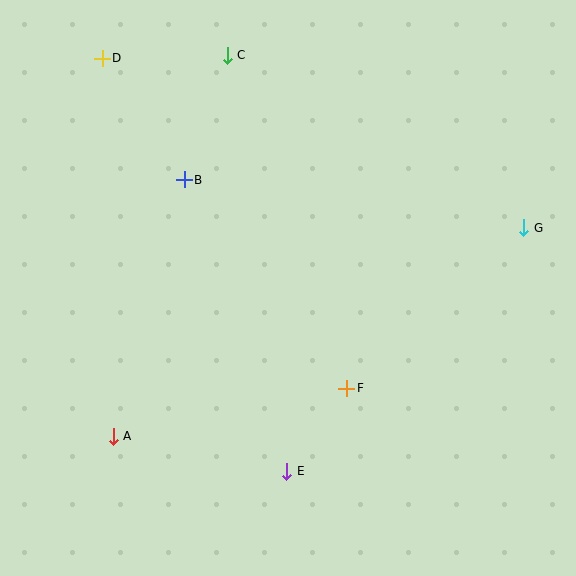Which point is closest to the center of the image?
Point F at (347, 388) is closest to the center.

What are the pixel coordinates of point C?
Point C is at (227, 55).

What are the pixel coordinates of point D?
Point D is at (102, 58).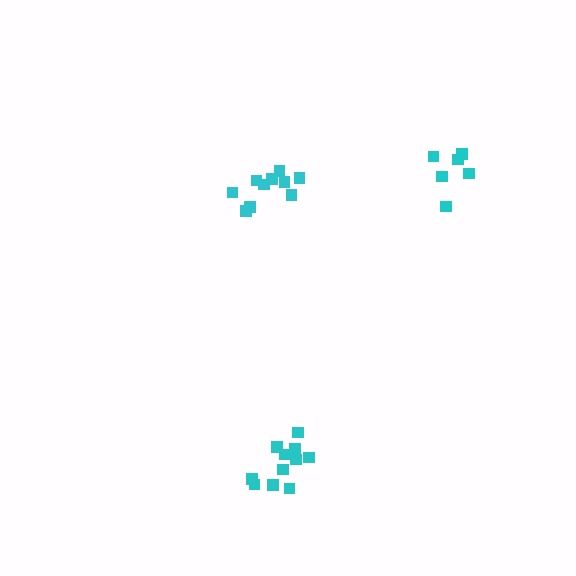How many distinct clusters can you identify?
There are 3 distinct clusters.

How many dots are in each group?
Group 1: 10 dots, Group 2: 11 dots, Group 3: 6 dots (27 total).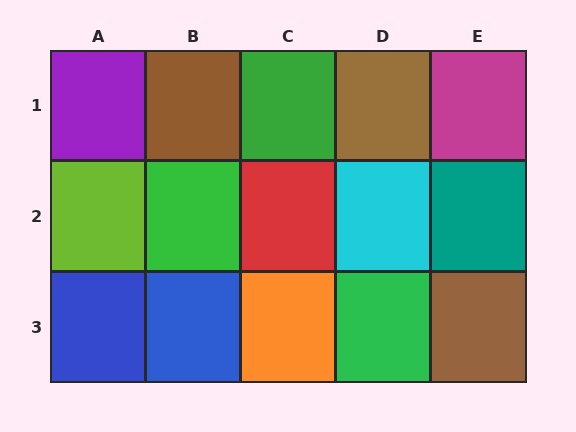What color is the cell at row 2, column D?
Cyan.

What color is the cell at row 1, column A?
Purple.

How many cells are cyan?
1 cell is cyan.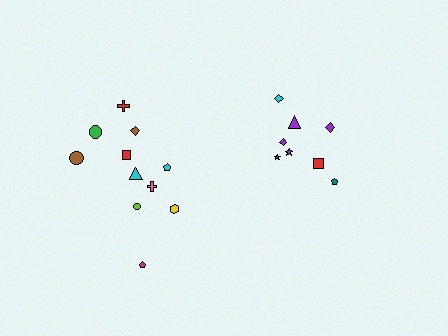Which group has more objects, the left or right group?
The left group.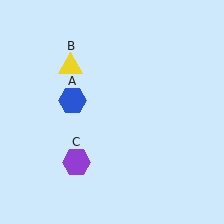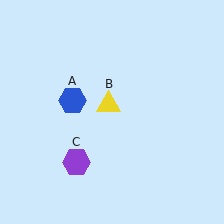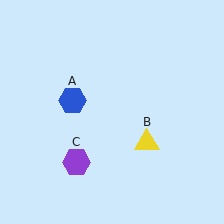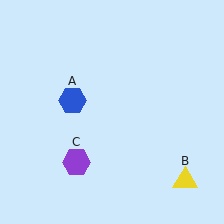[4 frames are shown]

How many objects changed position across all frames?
1 object changed position: yellow triangle (object B).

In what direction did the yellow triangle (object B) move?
The yellow triangle (object B) moved down and to the right.